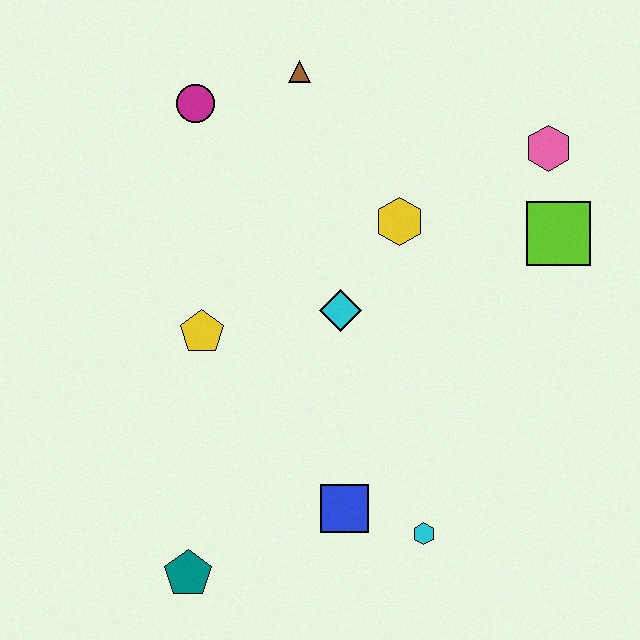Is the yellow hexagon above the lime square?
Yes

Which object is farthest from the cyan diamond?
The teal pentagon is farthest from the cyan diamond.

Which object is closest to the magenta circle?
The brown triangle is closest to the magenta circle.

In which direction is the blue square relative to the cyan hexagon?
The blue square is to the left of the cyan hexagon.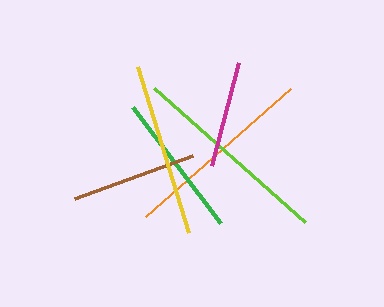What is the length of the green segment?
The green segment is approximately 145 pixels long.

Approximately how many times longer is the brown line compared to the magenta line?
The brown line is approximately 1.2 times the length of the magenta line.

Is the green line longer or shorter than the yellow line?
The yellow line is longer than the green line.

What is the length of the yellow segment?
The yellow segment is approximately 173 pixels long.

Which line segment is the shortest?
The magenta line is the shortest at approximately 106 pixels.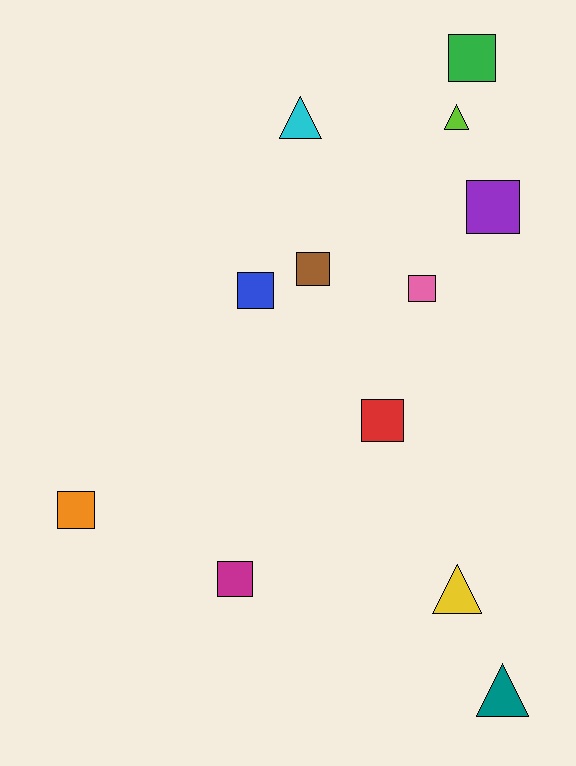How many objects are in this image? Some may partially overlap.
There are 12 objects.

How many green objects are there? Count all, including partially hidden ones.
There is 1 green object.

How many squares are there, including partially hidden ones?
There are 8 squares.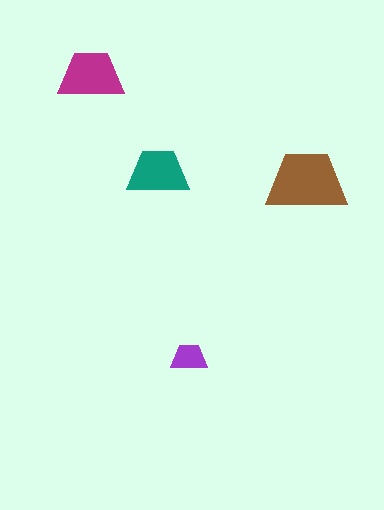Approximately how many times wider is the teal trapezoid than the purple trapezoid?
About 1.5 times wider.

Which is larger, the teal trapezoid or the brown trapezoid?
The brown one.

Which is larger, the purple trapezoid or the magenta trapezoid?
The magenta one.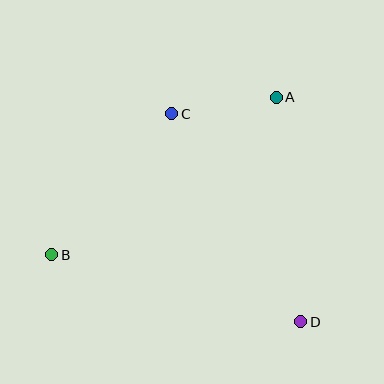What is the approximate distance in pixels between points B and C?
The distance between B and C is approximately 185 pixels.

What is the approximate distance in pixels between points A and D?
The distance between A and D is approximately 226 pixels.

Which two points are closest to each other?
Points A and C are closest to each other.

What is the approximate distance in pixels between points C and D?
The distance between C and D is approximately 245 pixels.